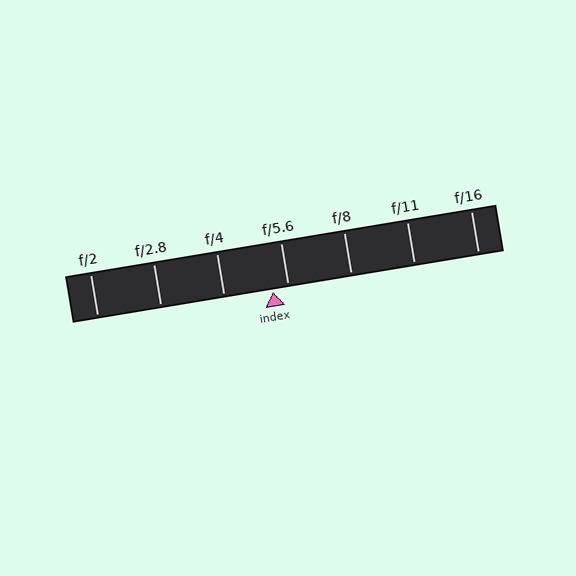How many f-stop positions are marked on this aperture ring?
There are 7 f-stop positions marked.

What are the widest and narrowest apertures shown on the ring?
The widest aperture shown is f/2 and the narrowest is f/16.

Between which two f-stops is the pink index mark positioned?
The index mark is between f/4 and f/5.6.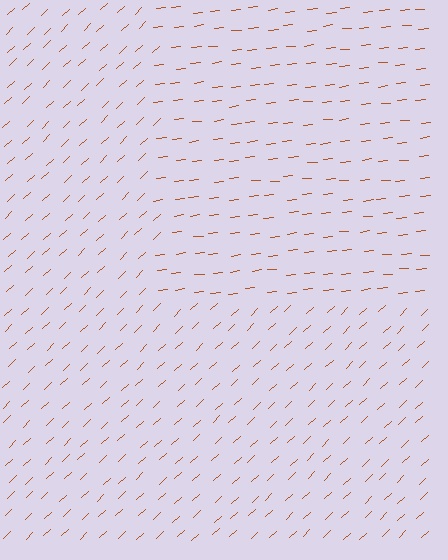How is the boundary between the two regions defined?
The boundary is defined purely by a change in line orientation (approximately 37 degrees difference). All lines are the same color and thickness.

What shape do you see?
I see a rectangle.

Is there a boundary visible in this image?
Yes, there is a texture boundary formed by a change in line orientation.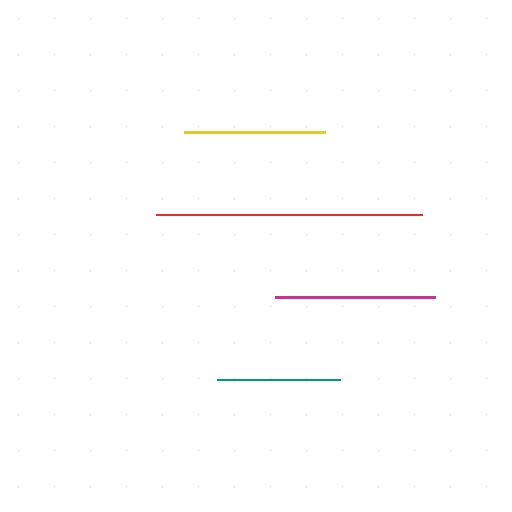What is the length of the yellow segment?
The yellow segment is approximately 141 pixels long.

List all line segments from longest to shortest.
From longest to shortest: red, magenta, yellow, teal.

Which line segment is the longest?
The red line is the longest at approximately 266 pixels.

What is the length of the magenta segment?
The magenta segment is approximately 160 pixels long.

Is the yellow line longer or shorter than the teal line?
The yellow line is longer than the teal line.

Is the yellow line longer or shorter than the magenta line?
The magenta line is longer than the yellow line.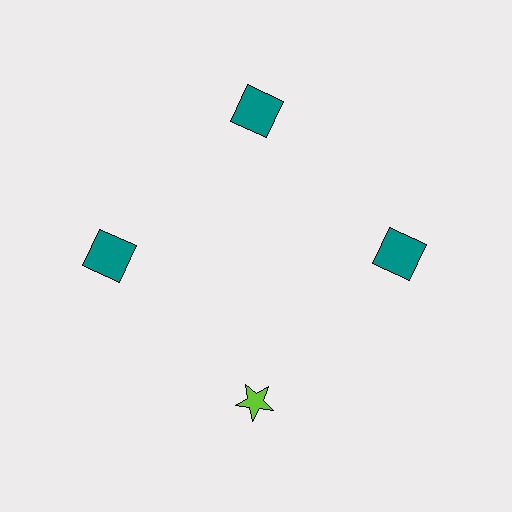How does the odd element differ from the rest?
It differs in both color (lime instead of teal) and shape (star instead of square).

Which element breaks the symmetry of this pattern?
The lime star at roughly the 6 o'clock position breaks the symmetry. All other shapes are teal squares.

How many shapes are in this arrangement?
There are 4 shapes arranged in a ring pattern.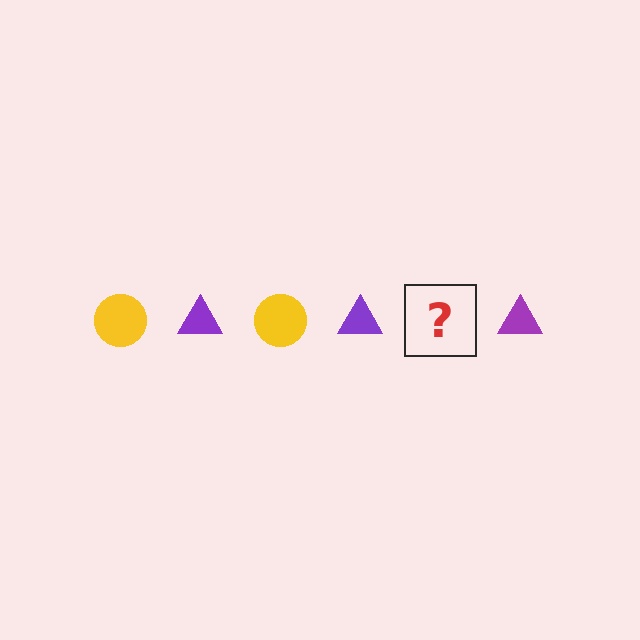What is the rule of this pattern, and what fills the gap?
The rule is that the pattern alternates between yellow circle and purple triangle. The gap should be filled with a yellow circle.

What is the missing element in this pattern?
The missing element is a yellow circle.